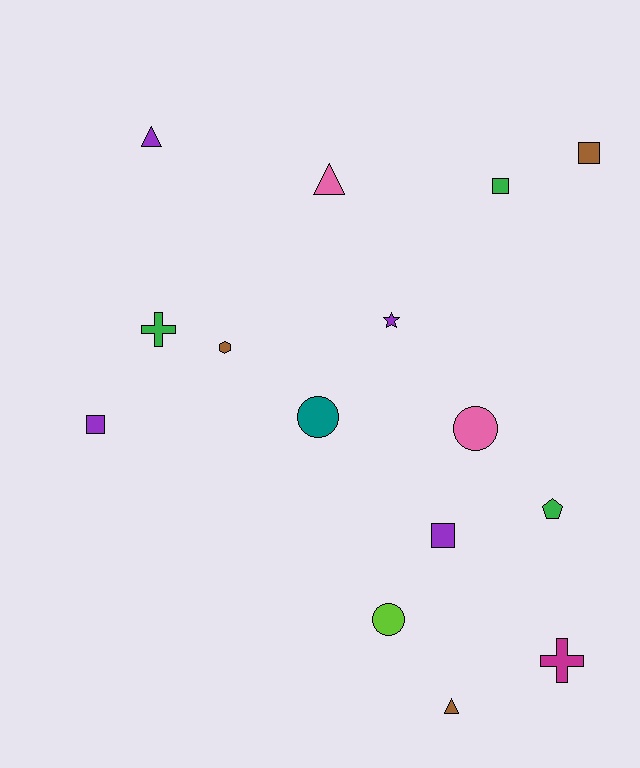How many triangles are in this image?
There are 3 triangles.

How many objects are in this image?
There are 15 objects.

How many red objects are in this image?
There are no red objects.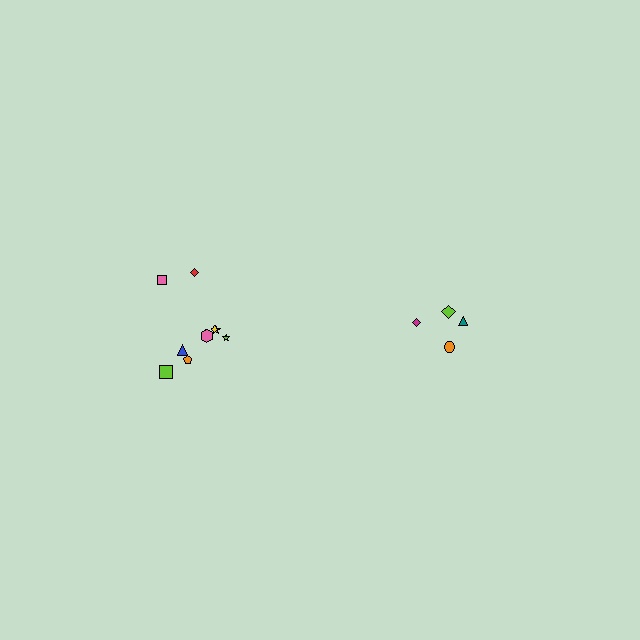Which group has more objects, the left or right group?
The left group.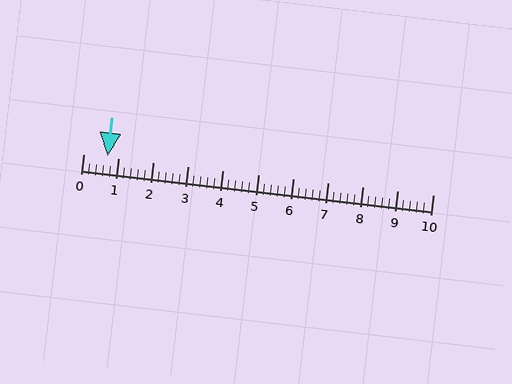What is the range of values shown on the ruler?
The ruler shows values from 0 to 10.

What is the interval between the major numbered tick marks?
The major tick marks are spaced 1 units apart.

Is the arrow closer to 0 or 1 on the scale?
The arrow is closer to 1.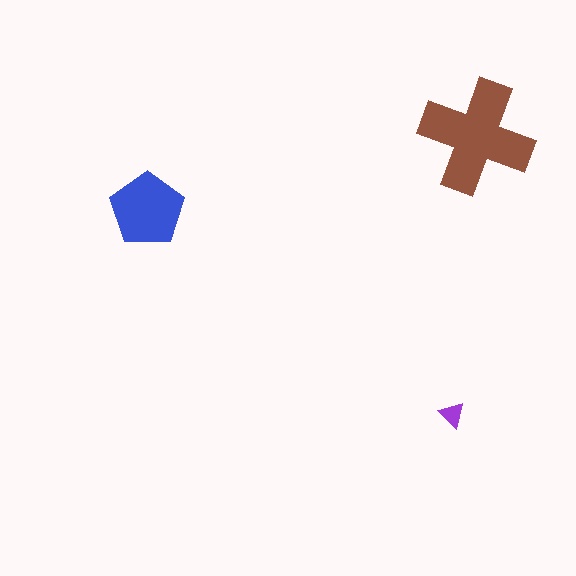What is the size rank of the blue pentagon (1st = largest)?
2nd.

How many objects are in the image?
There are 3 objects in the image.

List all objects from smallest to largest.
The purple triangle, the blue pentagon, the brown cross.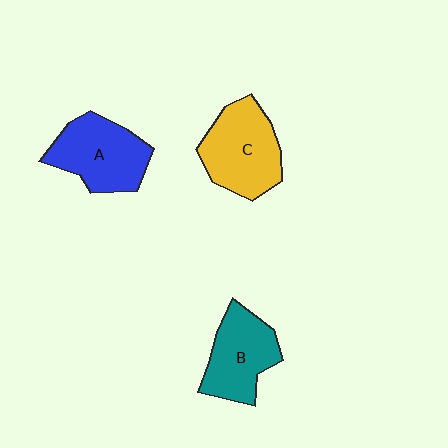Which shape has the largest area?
Shape C (yellow).